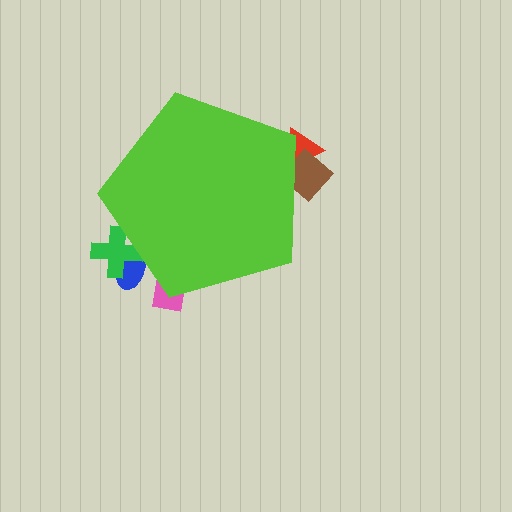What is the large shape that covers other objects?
A lime pentagon.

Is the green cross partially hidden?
Yes, the green cross is partially hidden behind the lime pentagon.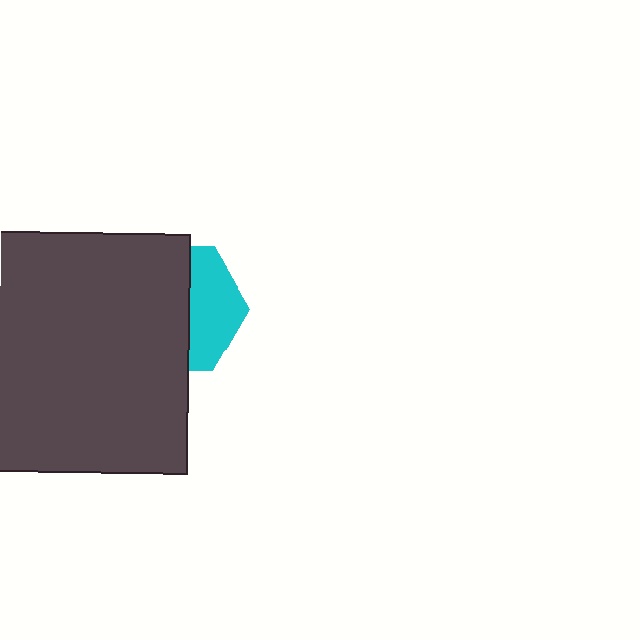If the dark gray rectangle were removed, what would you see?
You would see the complete cyan hexagon.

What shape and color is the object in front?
The object in front is a dark gray rectangle.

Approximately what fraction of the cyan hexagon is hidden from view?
Roughly 61% of the cyan hexagon is hidden behind the dark gray rectangle.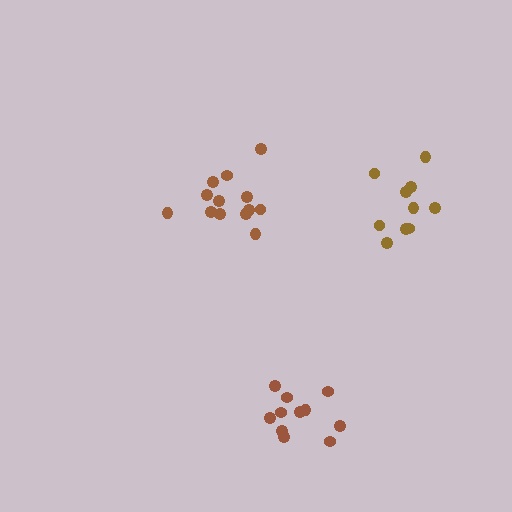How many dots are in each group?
Group 1: 11 dots, Group 2: 13 dots, Group 3: 10 dots (34 total).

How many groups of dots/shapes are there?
There are 3 groups.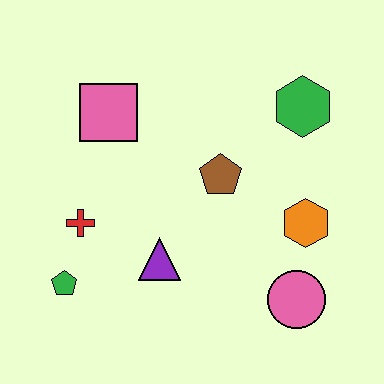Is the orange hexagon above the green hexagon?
No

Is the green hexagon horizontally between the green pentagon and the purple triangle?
No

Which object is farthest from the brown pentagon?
The green pentagon is farthest from the brown pentagon.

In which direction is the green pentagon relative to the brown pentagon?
The green pentagon is to the left of the brown pentagon.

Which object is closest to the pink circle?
The orange hexagon is closest to the pink circle.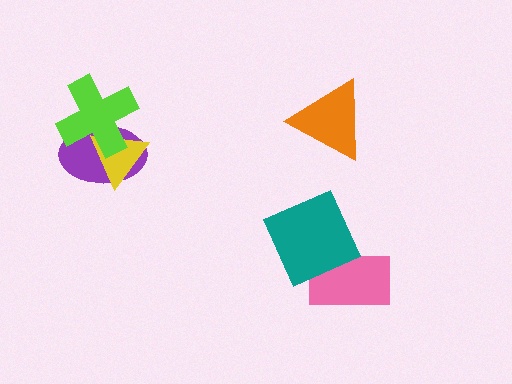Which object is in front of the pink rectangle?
The teal square is in front of the pink rectangle.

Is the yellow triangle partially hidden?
Yes, it is partially covered by another shape.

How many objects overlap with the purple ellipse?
2 objects overlap with the purple ellipse.